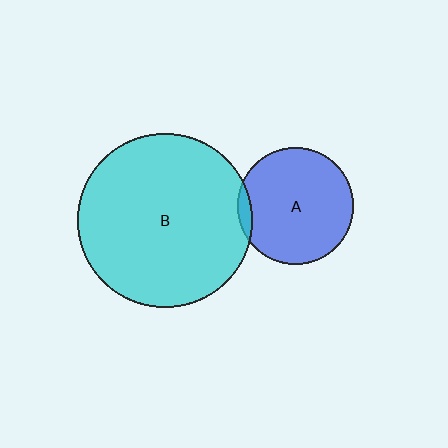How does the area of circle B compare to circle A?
Approximately 2.2 times.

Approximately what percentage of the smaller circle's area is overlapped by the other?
Approximately 5%.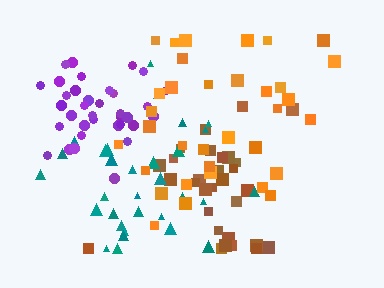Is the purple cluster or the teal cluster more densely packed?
Purple.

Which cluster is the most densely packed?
Purple.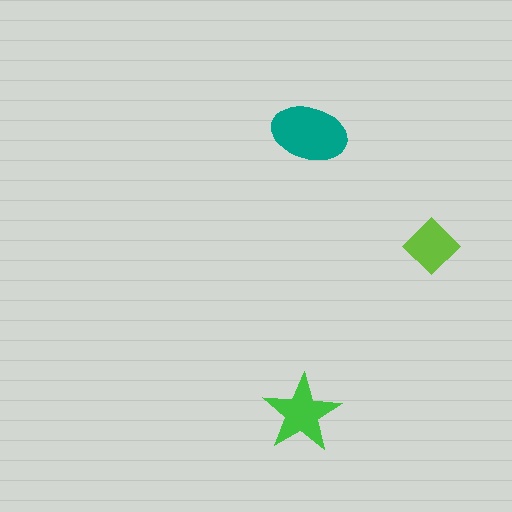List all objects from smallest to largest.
The lime diamond, the green star, the teal ellipse.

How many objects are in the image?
There are 3 objects in the image.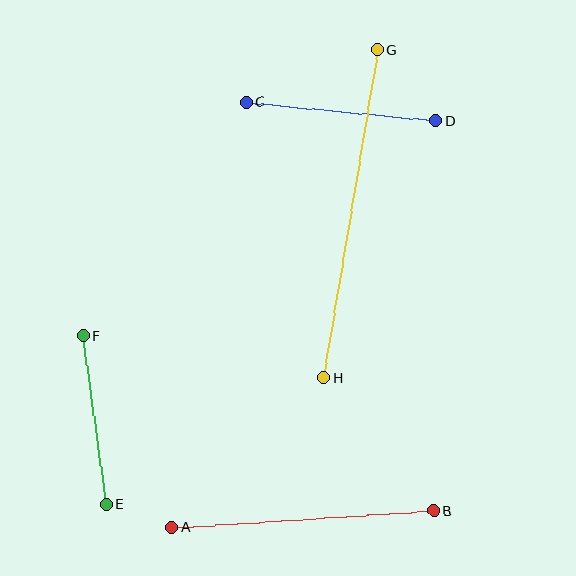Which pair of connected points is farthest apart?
Points G and H are farthest apart.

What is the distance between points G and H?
The distance is approximately 333 pixels.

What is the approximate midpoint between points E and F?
The midpoint is at approximately (95, 420) pixels.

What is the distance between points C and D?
The distance is approximately 190 pixels.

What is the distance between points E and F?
The distance is approximately 170 pixels.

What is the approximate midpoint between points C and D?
The midpoint is at approximately (341, 111) pixels.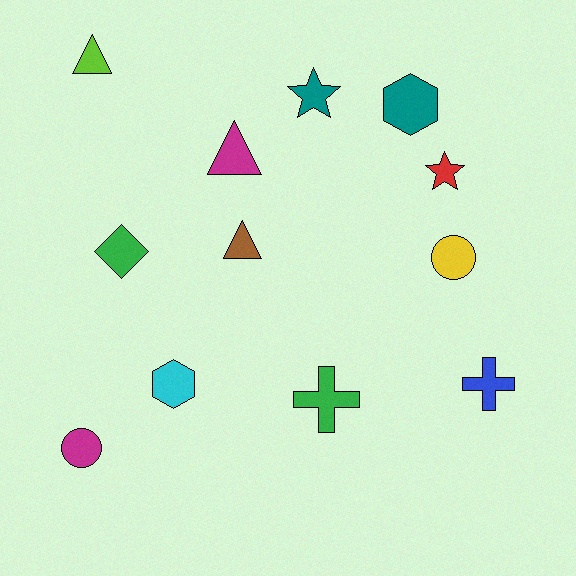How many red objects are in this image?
There is 1 red object.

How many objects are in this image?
There are 12 objects.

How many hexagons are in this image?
There are 2 hexagons.